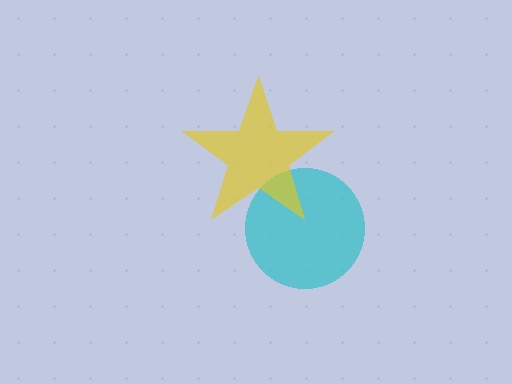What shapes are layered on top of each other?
The layered shapes are: a cyan circle, a yellow star.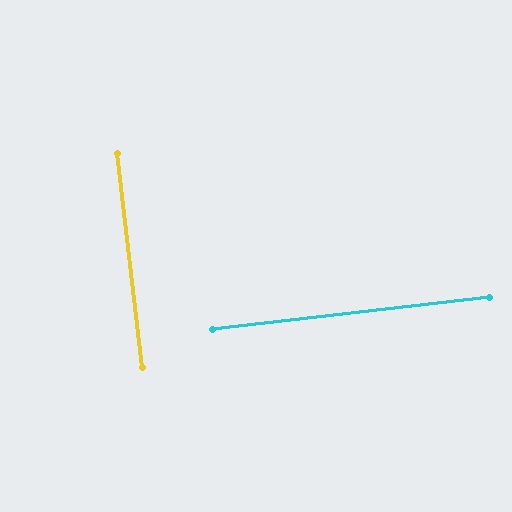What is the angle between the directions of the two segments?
Approximately 90 degrees.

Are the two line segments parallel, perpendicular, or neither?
Perpendicular — they meet at approximately 90°.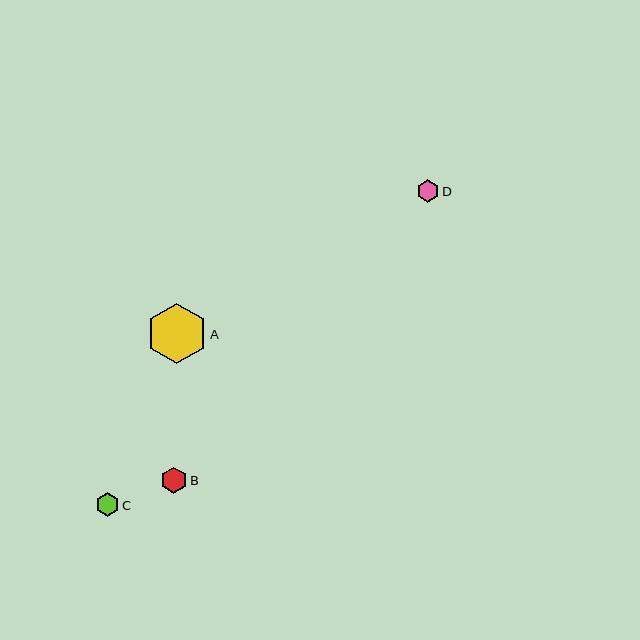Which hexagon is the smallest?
Hexagon D is the smallest with a size of approximately 23 pixels.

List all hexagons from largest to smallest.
From largest to smallest: A, B, C, D.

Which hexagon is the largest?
Hexagon A is the largest with a size of approximately 61 pixels.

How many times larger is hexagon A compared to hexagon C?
Hexagon A is approximately 2.6 times the size of hexagon C.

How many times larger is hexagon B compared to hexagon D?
Hexagon B is approximately 1.2 times the size of hexagon D.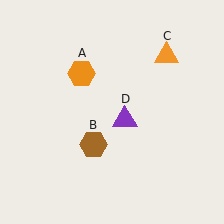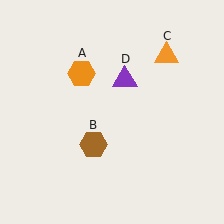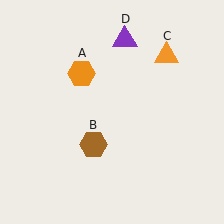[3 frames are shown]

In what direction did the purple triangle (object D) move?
The purple triangle (object D) moved up.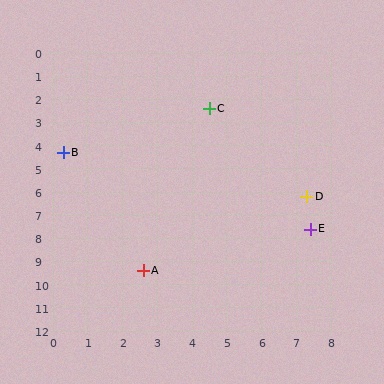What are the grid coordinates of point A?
Point A is at approximately (2.6, 9.4).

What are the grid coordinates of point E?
Point E is at approximately (7.4, 7.6).